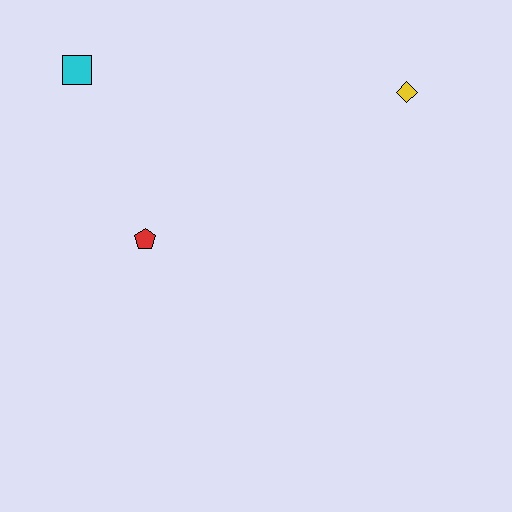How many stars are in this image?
There are no stars.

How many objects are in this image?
There are 3 objects.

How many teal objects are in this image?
There are no teal objects.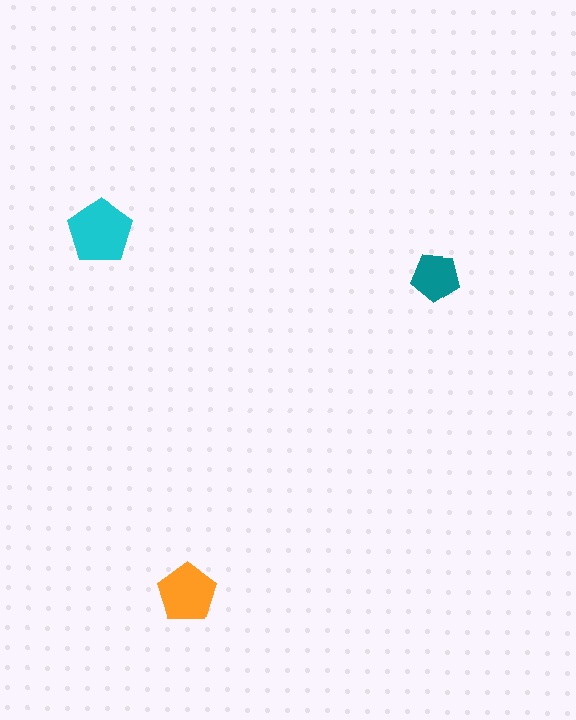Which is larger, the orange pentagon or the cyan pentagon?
The cyan one.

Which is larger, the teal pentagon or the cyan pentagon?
The cyan one.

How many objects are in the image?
There are 3 objects in the image.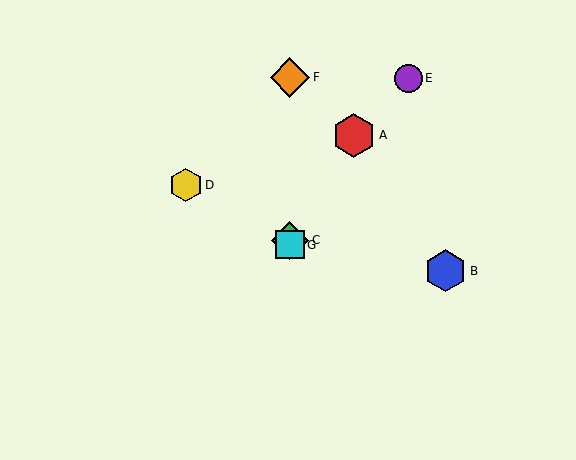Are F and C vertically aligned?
Yes, both are at x≈290.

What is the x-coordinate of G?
Object G is at x≈290.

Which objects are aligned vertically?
Objects C, F, G are aligned vertically.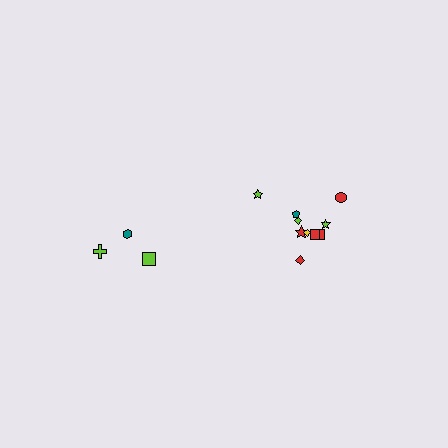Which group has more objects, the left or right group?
The right group.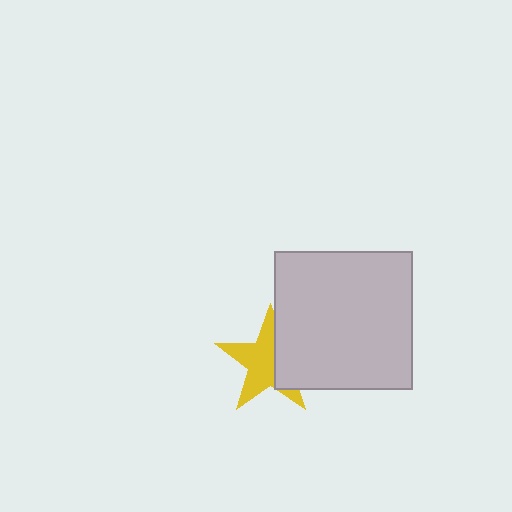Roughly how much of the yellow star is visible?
About half of it is visible (roughly 61%).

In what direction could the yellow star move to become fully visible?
The yellow star could move left. That would shift it out from behind the light gray square entirely.